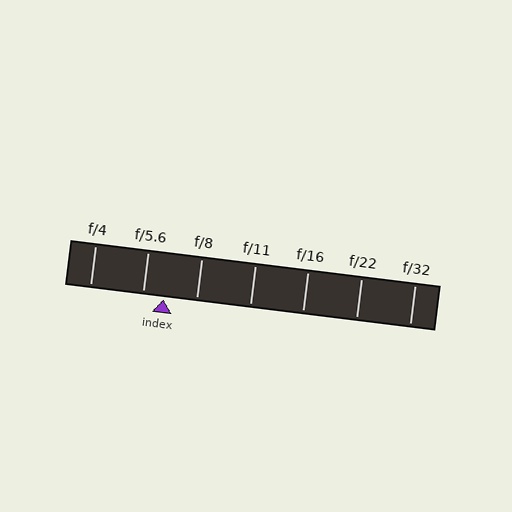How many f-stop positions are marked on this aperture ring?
There are 7 f-stop positions marked.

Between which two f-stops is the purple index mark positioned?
The index mark is between f/5.6 and f/8.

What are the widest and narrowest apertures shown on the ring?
The widest aperture shown is f/4 and the narrowest is f/32.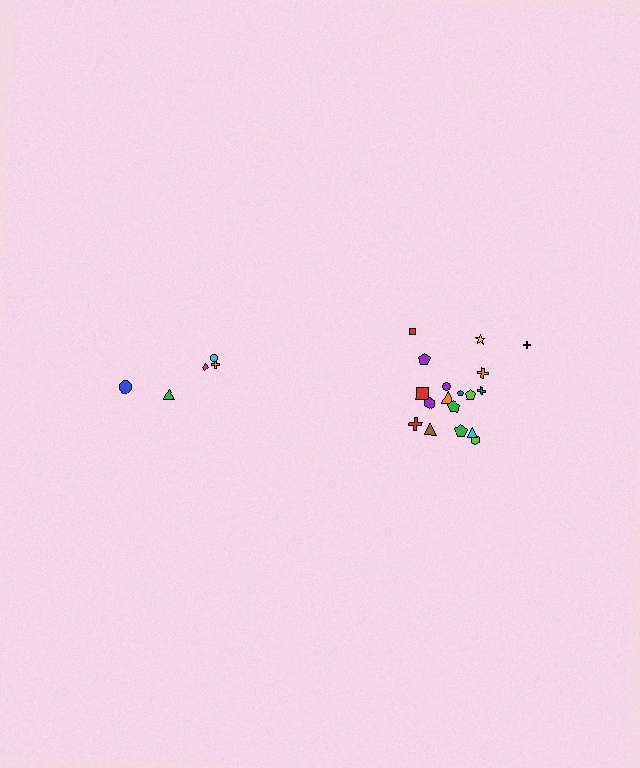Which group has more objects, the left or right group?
The right group.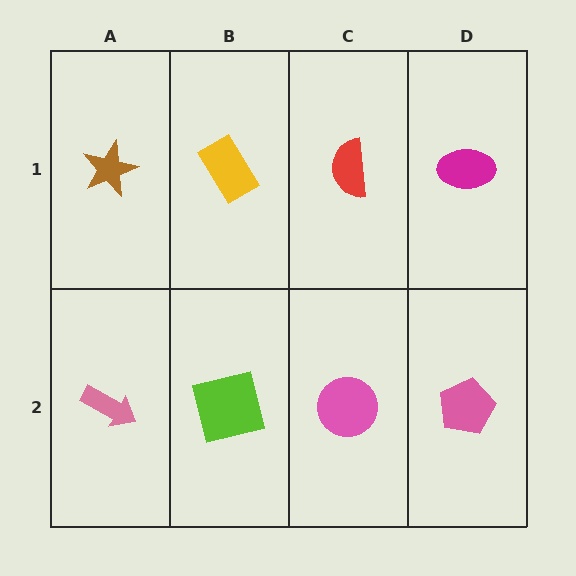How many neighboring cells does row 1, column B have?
3.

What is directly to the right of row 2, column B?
A pink circle.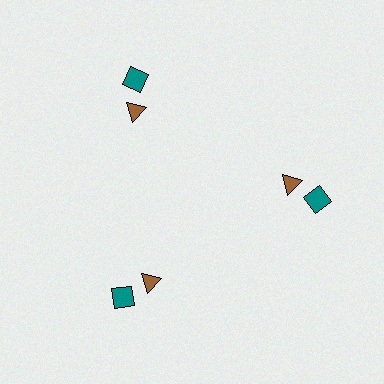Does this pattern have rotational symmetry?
Yes, this pattern has 3-fold rotational symmetry. It looks the same after rotating 120 degrees around the center.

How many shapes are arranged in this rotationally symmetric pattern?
There are 6 shapes, arranged in 3 groups of 2.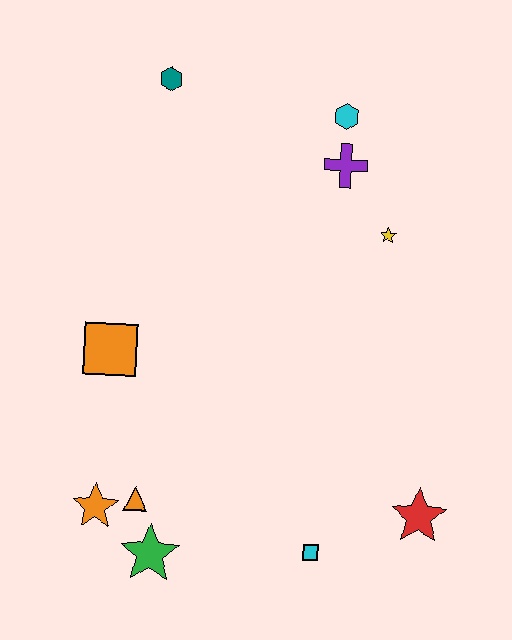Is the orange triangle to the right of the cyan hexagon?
No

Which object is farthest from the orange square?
The red star is farthest from the orange square.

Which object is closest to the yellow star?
The purple cross is closest to the yellow star.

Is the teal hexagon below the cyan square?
No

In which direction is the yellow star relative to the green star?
The yellow star is above the green star.